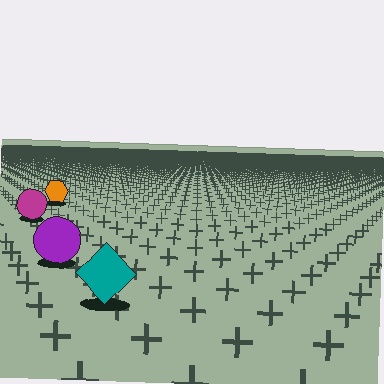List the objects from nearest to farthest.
From nearest to farthest: the teal diamond, the purple circle, the magenta circle, the orange hexagon.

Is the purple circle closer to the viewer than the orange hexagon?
Yes. The purple circle is closer — you can tell from the texture gradient: the ground texture is coarser near it.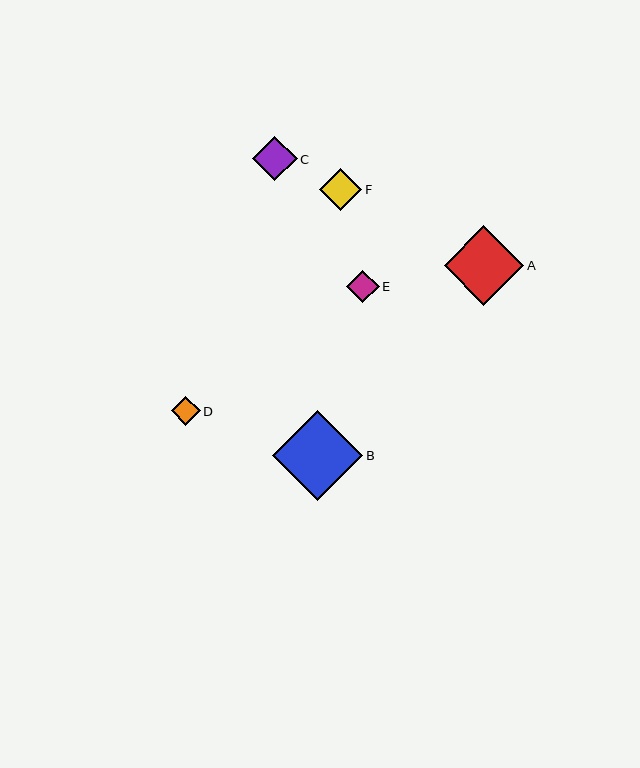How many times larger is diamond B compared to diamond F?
Diamond B is approximately 2.1 times the size of diamond F.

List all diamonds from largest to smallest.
From largest to smallest: B, A, C, F, E, D.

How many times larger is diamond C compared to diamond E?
Diamond C is approximately 1.4 times the size of diamond E.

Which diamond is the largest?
Diamond B is the largest with a size of approximately 90 pixels.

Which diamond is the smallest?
Diamond D is the smallest with a size of approximately 29 pixels.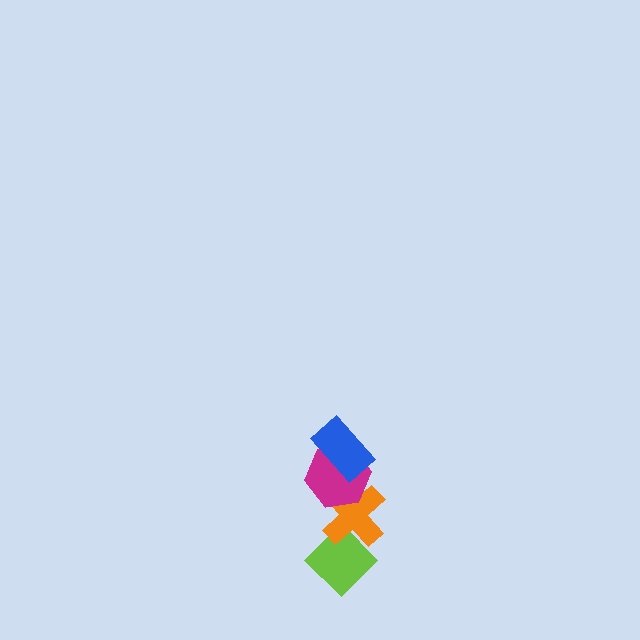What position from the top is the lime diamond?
The lime diamond is 4th from the top.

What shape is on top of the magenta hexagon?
The blue rectangle is on top of the magenta hexagon.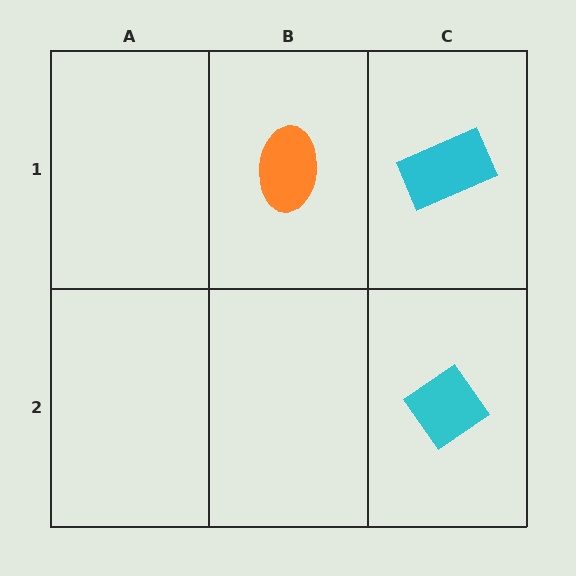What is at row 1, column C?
A cyan rectangle.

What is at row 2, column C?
A cyan diamond.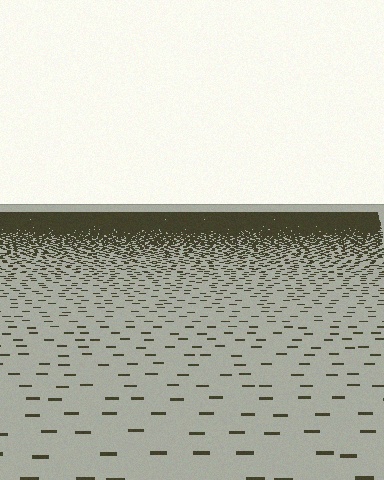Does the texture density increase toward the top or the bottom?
Density increases toward the top.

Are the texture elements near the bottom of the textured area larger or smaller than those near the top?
Larger. Near the bottom, elements are closer to the viewer and appear at a bigger on-screen size.